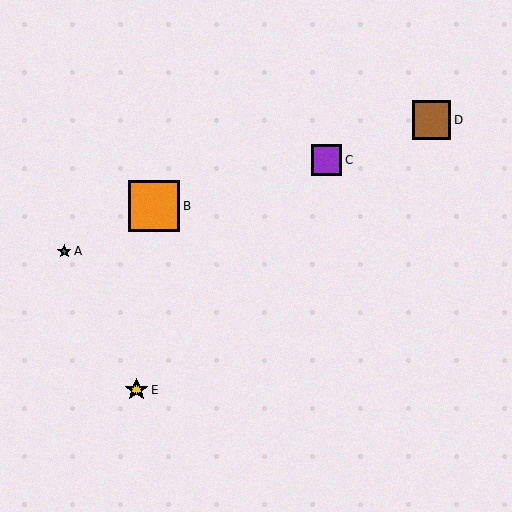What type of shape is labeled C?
Shape C is a purple square.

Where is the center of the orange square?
The center of the orange square is at (154, 206).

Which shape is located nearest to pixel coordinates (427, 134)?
The brown square (labeled D) at (431, 120) is nearest to that location.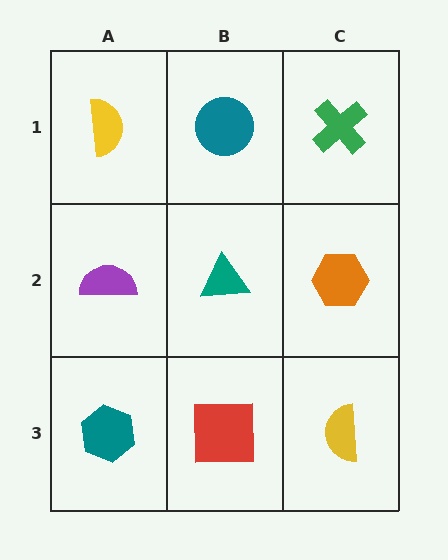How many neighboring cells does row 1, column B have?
3.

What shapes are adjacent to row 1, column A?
A purple semicircle (row 2, column A), a teal circle (row 1, column B).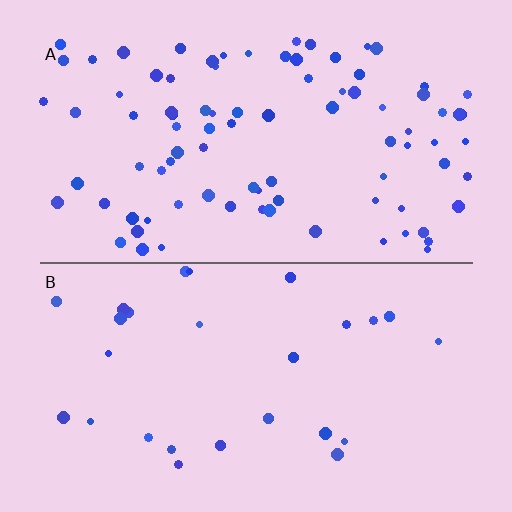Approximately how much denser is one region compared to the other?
Approximately 3.2× — region A over region B.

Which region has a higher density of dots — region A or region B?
A (the top).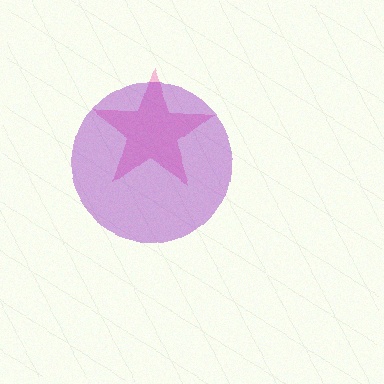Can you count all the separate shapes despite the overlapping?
Yes, there are 2 separate shapes.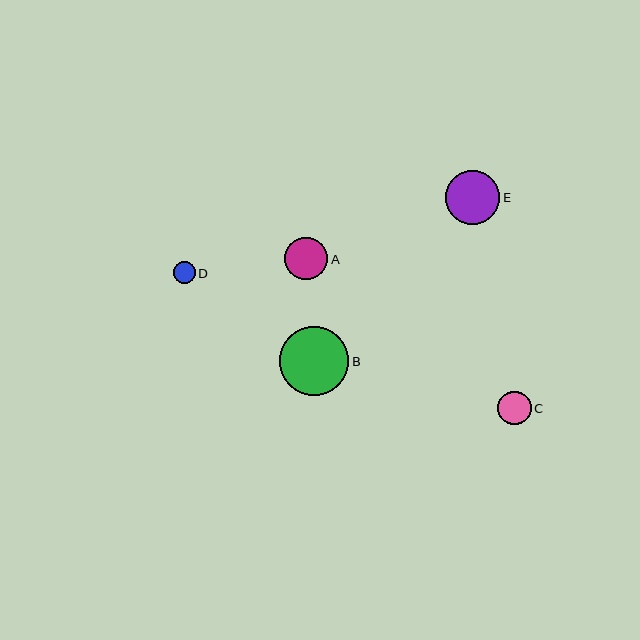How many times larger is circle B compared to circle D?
Circle B is approximately 3.1 times the size of circle D.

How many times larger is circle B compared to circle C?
Circle B is approximately 2.1 times the size of circle C.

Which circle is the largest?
Circle B is the largest with a size of approximately 69 pixels.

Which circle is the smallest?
Circle D is the smallest with a size of approximately 22 pixels.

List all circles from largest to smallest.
From largest to smallest: B, E, A, C, D.